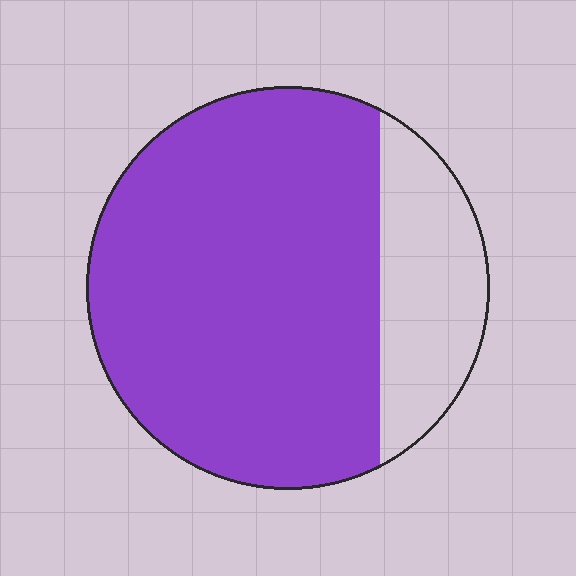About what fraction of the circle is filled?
About four fifths (4/5).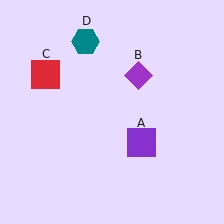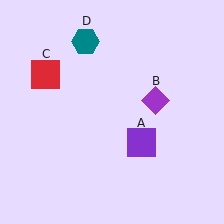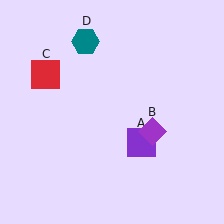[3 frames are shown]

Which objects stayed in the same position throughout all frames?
Purple square (object A) and red square (object C) and teal hexagon (object D) remained stationary.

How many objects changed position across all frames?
1 object changed position: purple diamond (object B).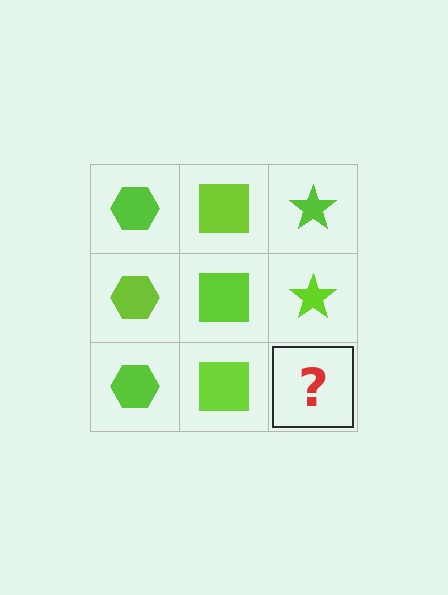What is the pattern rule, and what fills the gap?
The rule is that each column has a consistent shape. The gap should be filled with a lime star.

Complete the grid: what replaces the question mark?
The question mark should be replaced with a lime star.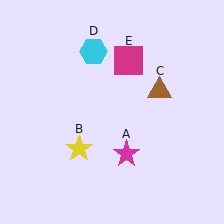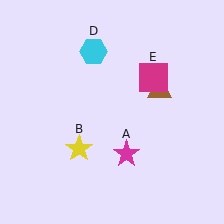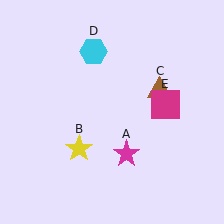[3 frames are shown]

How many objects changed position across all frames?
1 object changed position: magenta square (object E).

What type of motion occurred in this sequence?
The magenta square (object E) rotated clockwise around the center of the scene.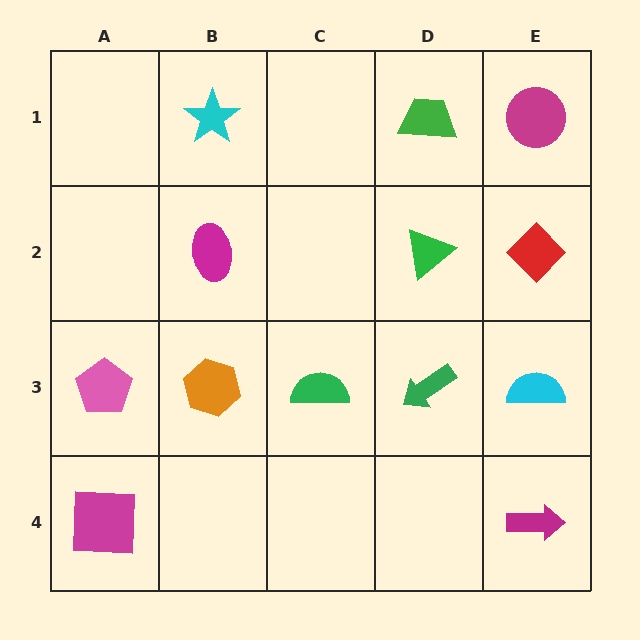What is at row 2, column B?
A magenta ellipse.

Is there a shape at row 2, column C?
No, that cell is empty.